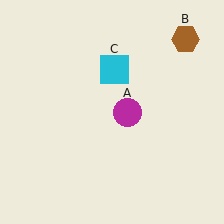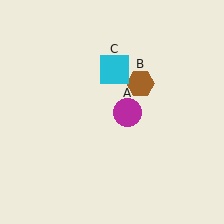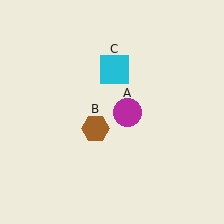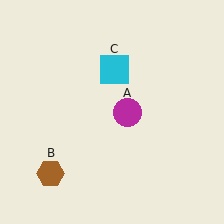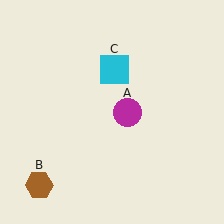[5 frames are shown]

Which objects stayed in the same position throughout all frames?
Magenta circle (object A) and cyan square (object C) remained stationary.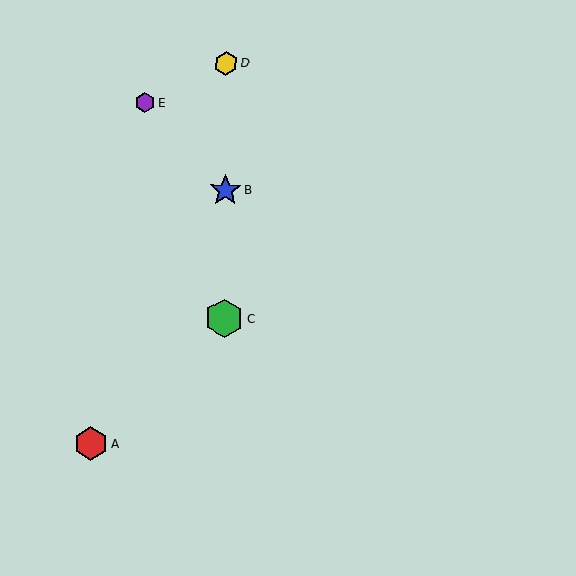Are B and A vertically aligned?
No, B is at x≈225 and A is at x≈91.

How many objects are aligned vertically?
3 objects (B, C, D) are aligned vertically.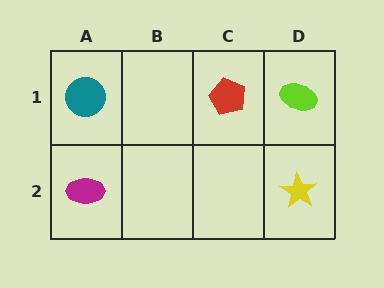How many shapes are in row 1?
3 shapes.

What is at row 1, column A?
A teal circle.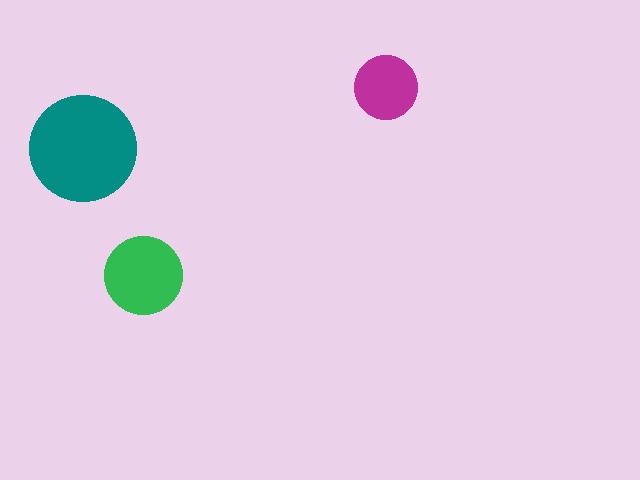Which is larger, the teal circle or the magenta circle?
The teal one.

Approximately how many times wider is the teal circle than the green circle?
About 1.5 times wider.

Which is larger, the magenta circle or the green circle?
The green one.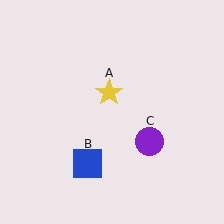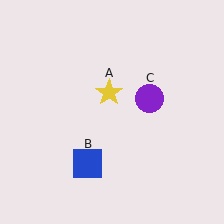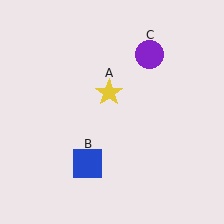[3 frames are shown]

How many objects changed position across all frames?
1 object changed position: purple circle (object C).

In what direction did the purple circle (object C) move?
The purple circle (object C) moved up.